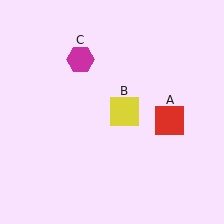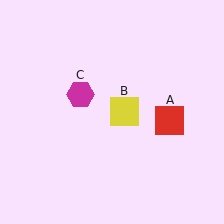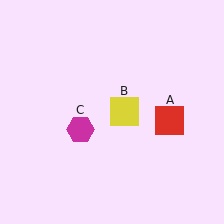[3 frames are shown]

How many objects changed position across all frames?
1 object changed position: magenta hexagon (object C).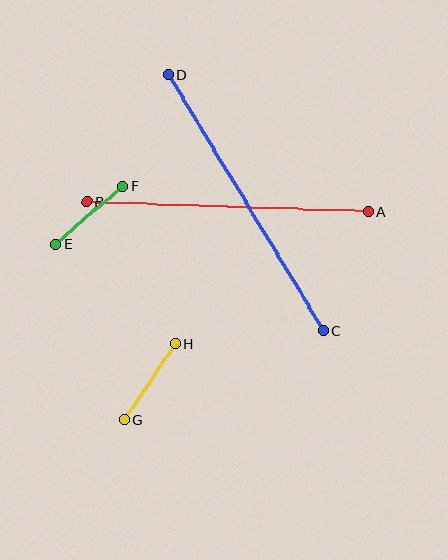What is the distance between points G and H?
The distance is approximately 91 pixels.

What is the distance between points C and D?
The distance is approximately 299 pixels.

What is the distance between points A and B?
The distance is approximately 282 pixels.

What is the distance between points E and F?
The distance is approximately 89 pixels.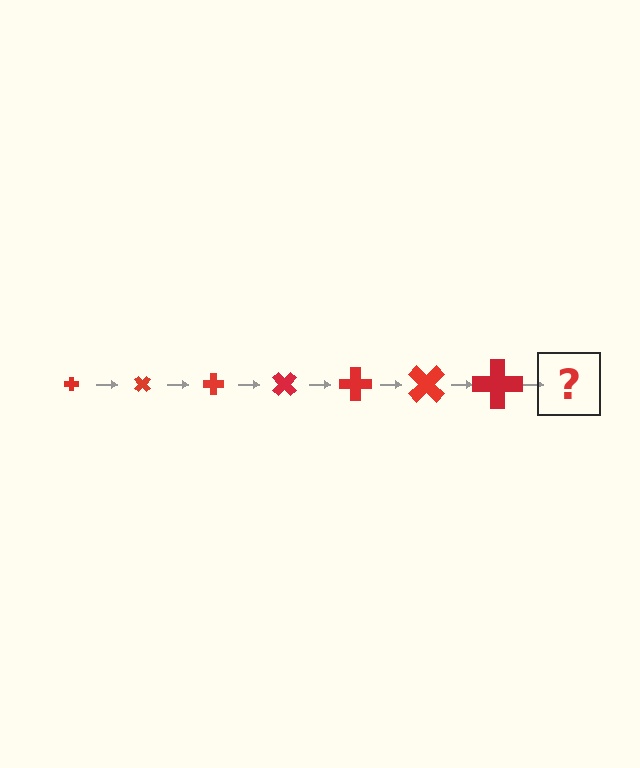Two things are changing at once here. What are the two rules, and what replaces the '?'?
The two rules are that the cross grows larger each step and it rotates 45 degrees each step. The '?' should be a cross, larger than the previous one and rotated 315 degrees from the start.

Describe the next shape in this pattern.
It should be a cross, larger than the previous one and rotated 315 degrees from the start.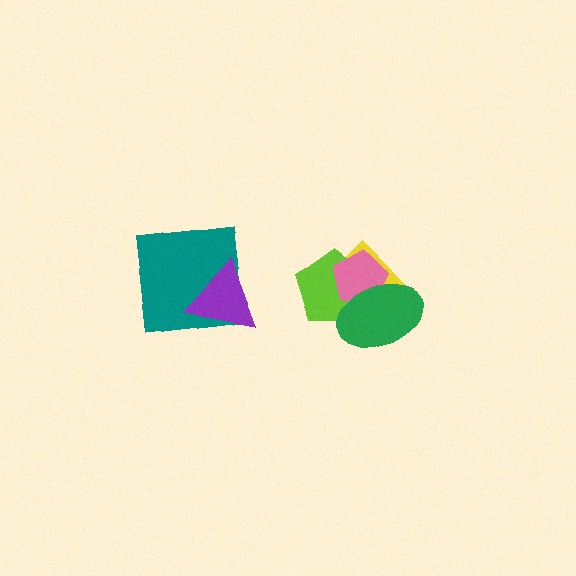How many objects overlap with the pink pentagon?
3 objects overlap with the pink pentagon.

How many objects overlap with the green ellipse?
3 objects overlap with the green ellipse.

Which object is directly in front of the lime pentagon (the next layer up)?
The pink pentagon is directly in front of the lime pentagon.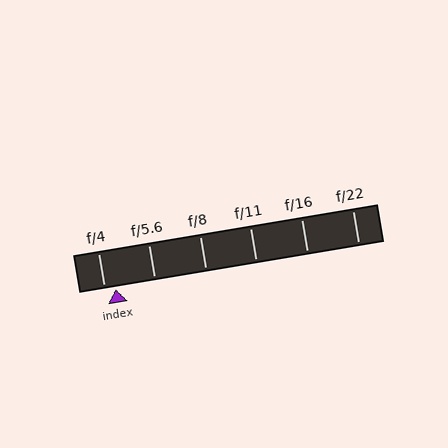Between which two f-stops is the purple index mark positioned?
The index mark is between f/4 and f/5.6.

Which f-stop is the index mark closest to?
The index mark is closest to f/4.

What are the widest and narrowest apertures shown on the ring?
The widest aperture shown is f/4 and the narrowest is f/22.